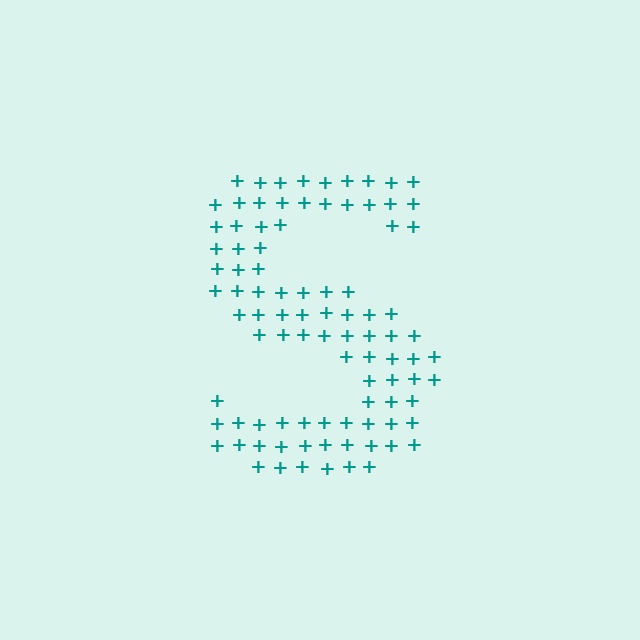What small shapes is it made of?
It is made of small plus signs.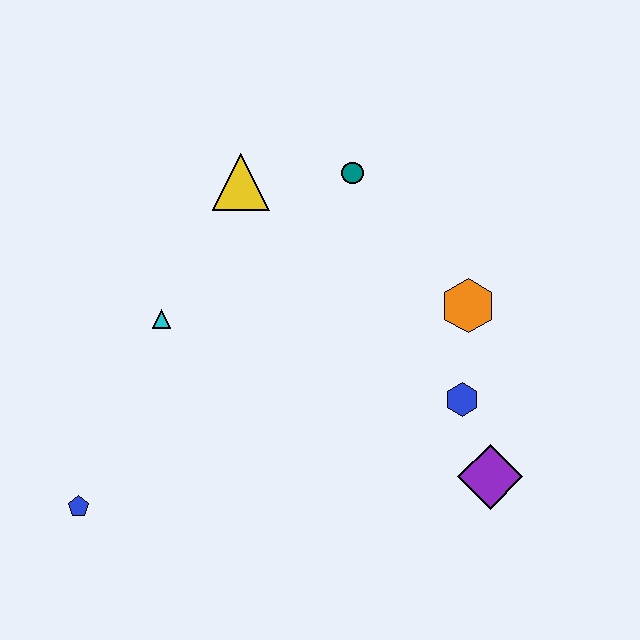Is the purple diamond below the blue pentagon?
No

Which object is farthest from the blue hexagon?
The blue pentagon is farthest from the blue hexagon.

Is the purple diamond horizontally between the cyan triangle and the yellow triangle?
No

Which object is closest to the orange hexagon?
The blue hexagon is closest to the orange hexagon.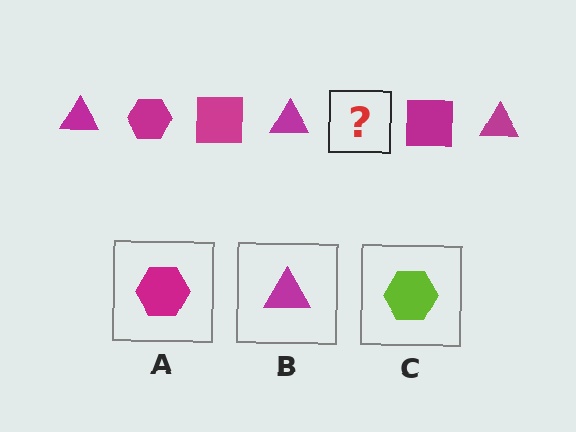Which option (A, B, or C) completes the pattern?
A.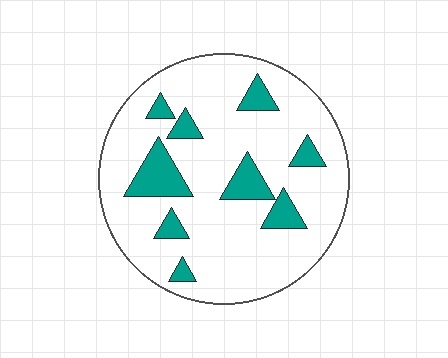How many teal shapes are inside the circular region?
9.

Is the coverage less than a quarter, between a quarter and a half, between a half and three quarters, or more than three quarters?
Less than a quarter.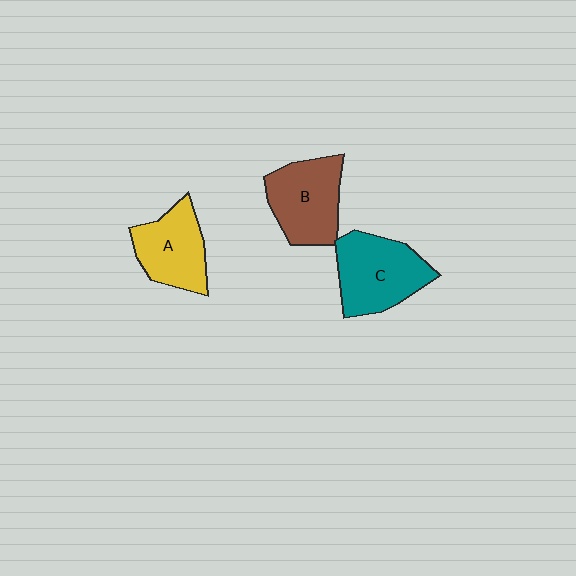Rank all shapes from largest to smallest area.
From largest to smallest: C (teal), B (brown), A (yellow).